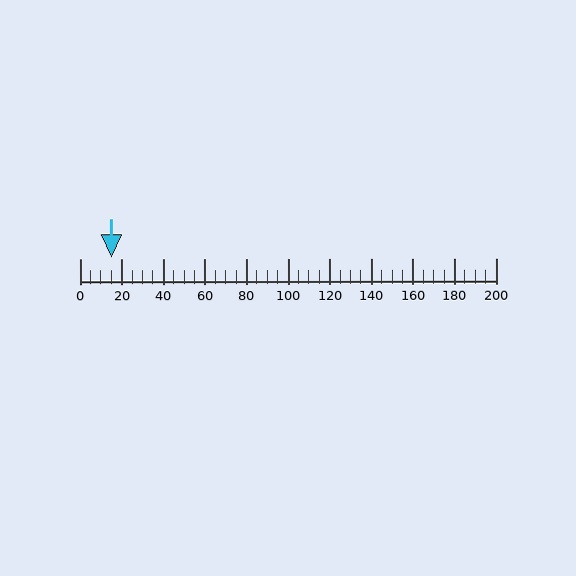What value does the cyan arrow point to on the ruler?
The cyan arrow points to approximately 15.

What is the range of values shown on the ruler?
The ruler shows values from 0 to 200.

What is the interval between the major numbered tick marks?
The major tick marks are spaced 20 units apart.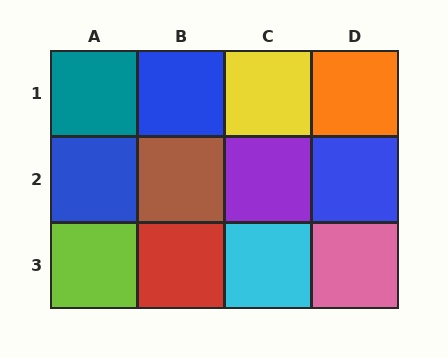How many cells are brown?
1 cell is brown.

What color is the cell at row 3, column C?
Cyan.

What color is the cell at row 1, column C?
Yellow.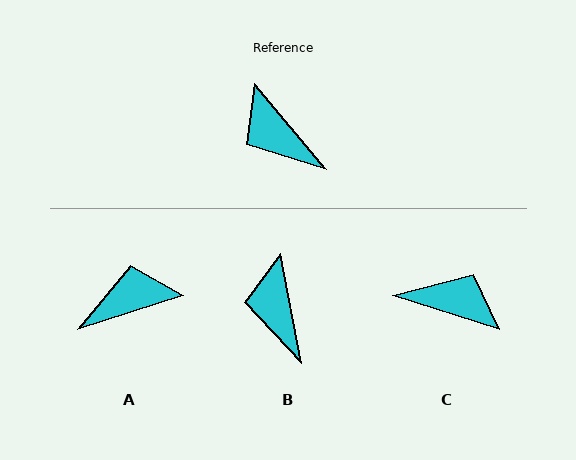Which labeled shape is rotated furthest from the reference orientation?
C, about 148 degrees away.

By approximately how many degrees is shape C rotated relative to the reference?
Approximately 148 degrees clockwise.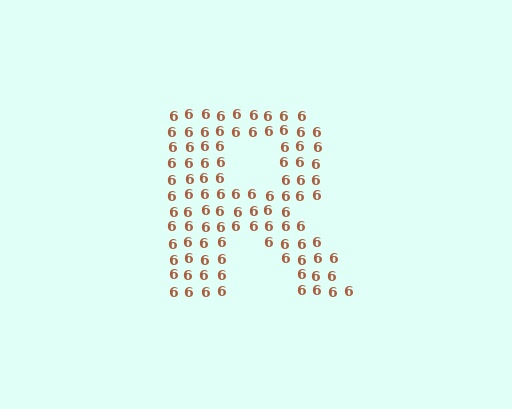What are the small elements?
The small elements are digit 6's.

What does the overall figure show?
The overall figure shows the letter R.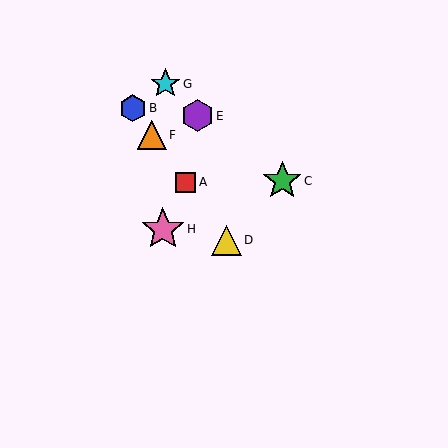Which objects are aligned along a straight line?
Objects A, B, D, F are aligned along a straight line.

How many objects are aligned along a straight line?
4 objects (A, B, D, F) are aligned along a straight line.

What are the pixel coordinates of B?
Object B is at (133, 108).